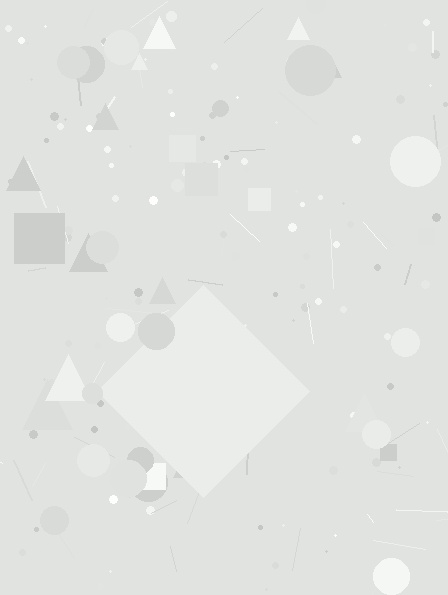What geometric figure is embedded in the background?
A diamond is embedded in the background.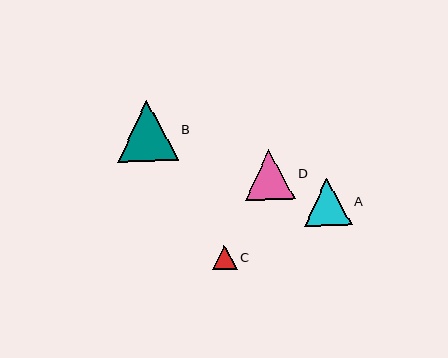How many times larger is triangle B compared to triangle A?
Triangle B is approximately 1.3 times the size of triangle A.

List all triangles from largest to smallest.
From largest to smallest: B, D, A, C.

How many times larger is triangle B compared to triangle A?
Triangle B is approximately 1.3 times the size of triangle A.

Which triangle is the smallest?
Triangle C is the smallest with a size of approximately 25 pixels.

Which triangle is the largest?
Triangle B is the largest with a size of approximately 61 pixels.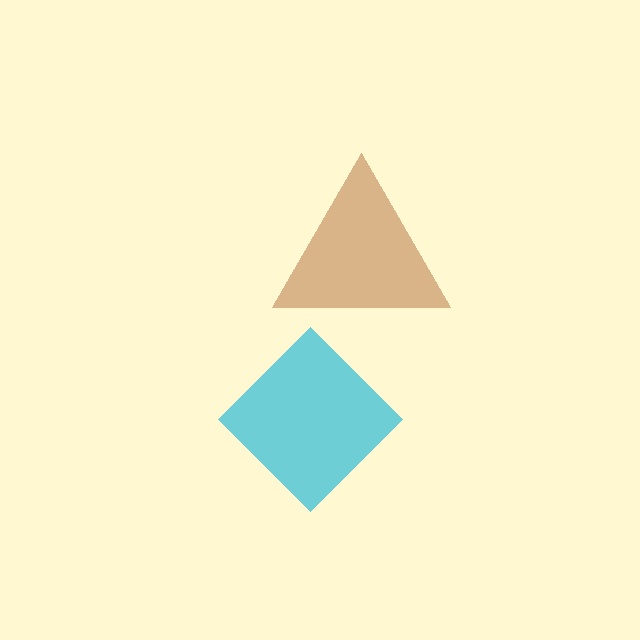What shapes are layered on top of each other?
The layered shapes are: a cyan diamond, a brown triangle.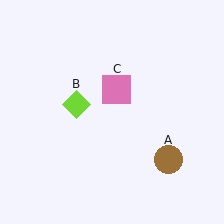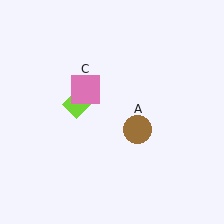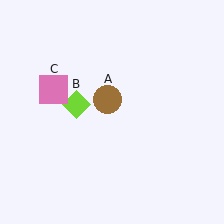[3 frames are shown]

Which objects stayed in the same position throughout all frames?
Lime diamond (object B) remained stationary.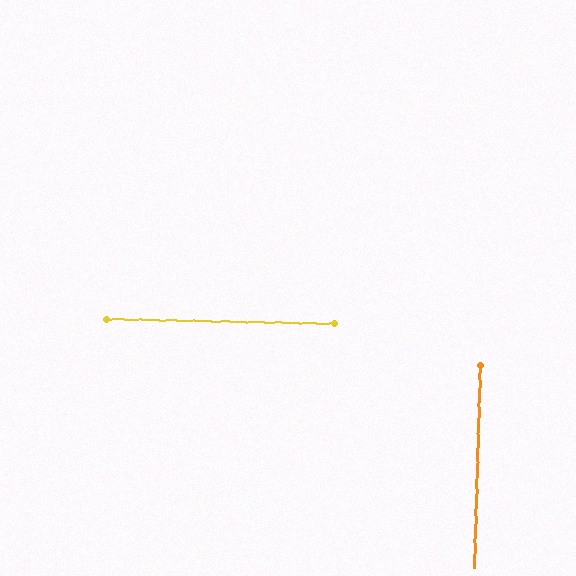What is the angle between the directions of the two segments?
Approximately 89 degrees.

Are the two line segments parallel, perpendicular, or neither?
Perpendicular — they meet at approximately 89°.